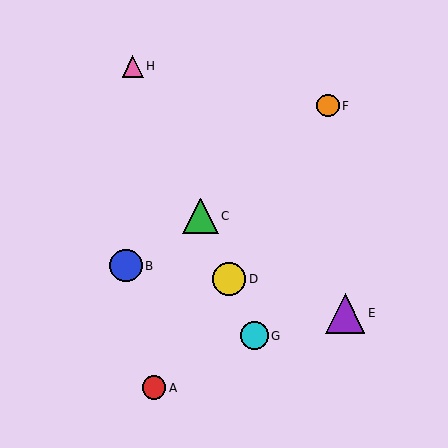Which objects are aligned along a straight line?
Objects C, D, G, H are aligned along a straight line.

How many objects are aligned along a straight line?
4 objects (C, D, G, H) are aligned along a straight line.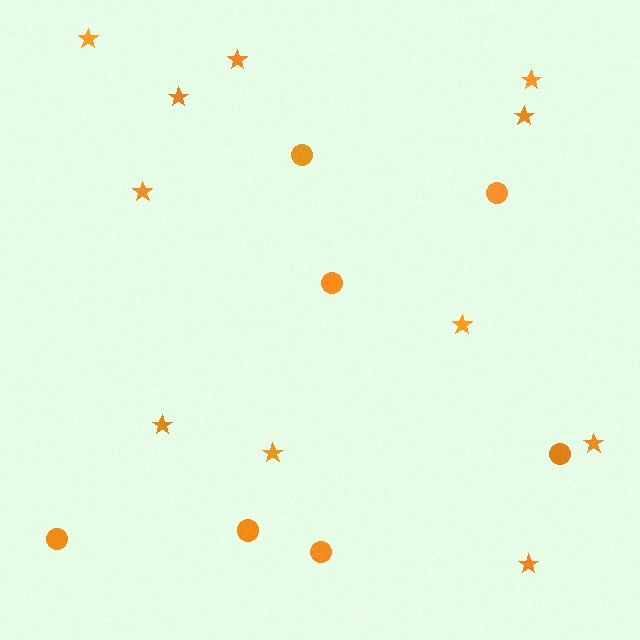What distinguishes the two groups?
There are 2 groups: one group of stars (11) and one group of circles (7).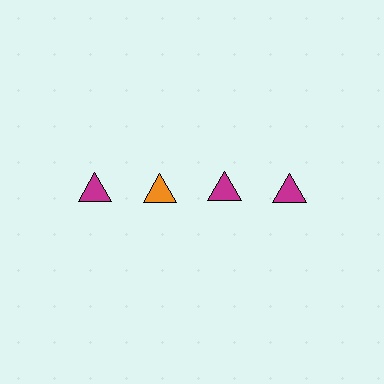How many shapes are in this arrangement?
There are 4 shapes arranged in a grid pattern.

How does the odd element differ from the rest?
It has a different color: orange instead of magenta.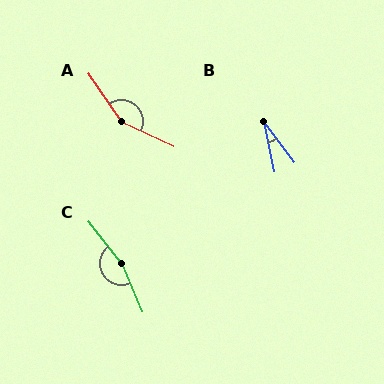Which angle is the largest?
C, at approximately 164 degrees.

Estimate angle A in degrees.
Approximately 150 degrees.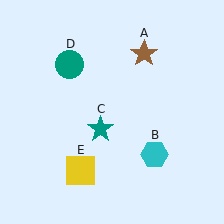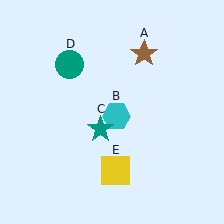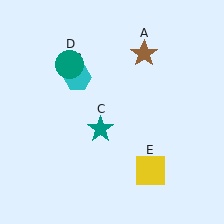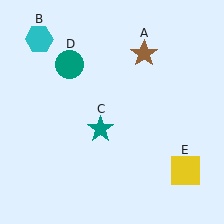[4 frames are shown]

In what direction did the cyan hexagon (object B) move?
The cyan hexagon (object B) moved up and to the left.